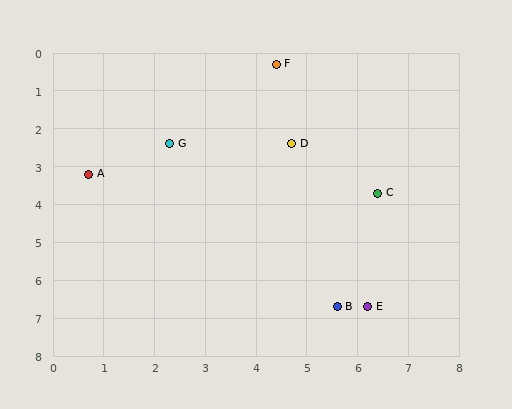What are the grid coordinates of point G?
Point G is at approximately (2.3, 2.4).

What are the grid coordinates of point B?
Point B is at approximately (5.6, 6.7).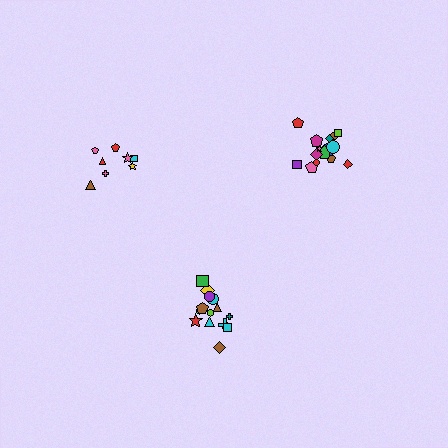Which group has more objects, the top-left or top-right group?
The top-right group.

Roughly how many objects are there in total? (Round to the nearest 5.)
Roughly 40 objects in total.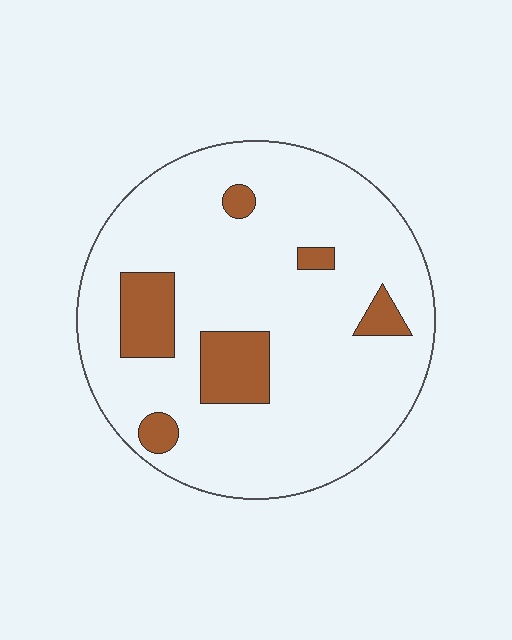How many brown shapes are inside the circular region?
6.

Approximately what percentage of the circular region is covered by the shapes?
Approximately 15%.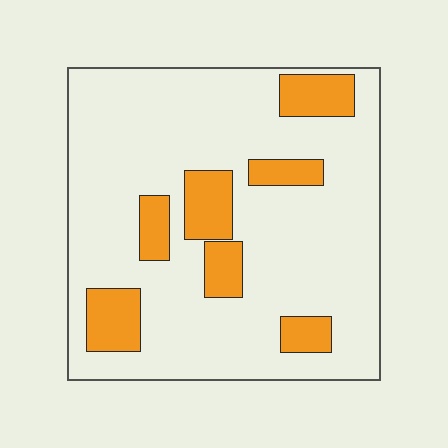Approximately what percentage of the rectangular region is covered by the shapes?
Approximately 20%.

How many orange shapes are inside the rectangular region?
7.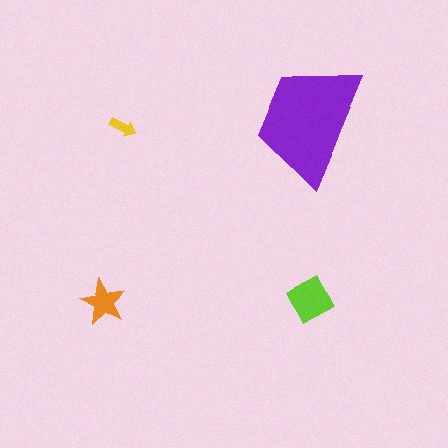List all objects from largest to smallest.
The purple trapezoid, the lime diamond, the orange star, the yellow arrow.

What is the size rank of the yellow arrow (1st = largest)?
4th.